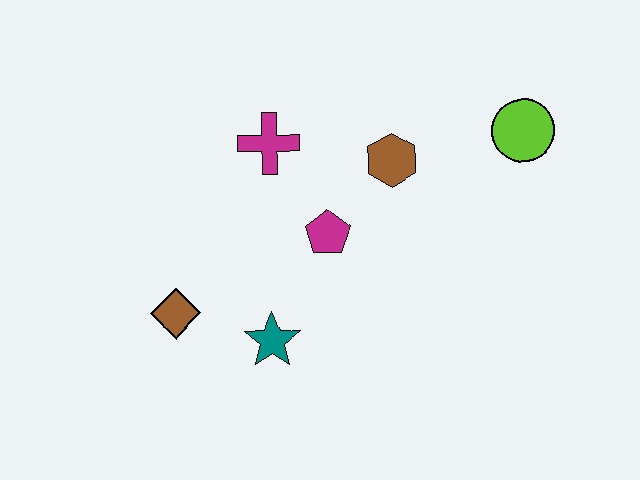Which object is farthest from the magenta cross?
The lime circle is farthest from the magenta cross.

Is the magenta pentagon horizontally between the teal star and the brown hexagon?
Yes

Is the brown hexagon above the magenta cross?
No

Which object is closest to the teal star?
The brown diamond is closest to the teal star.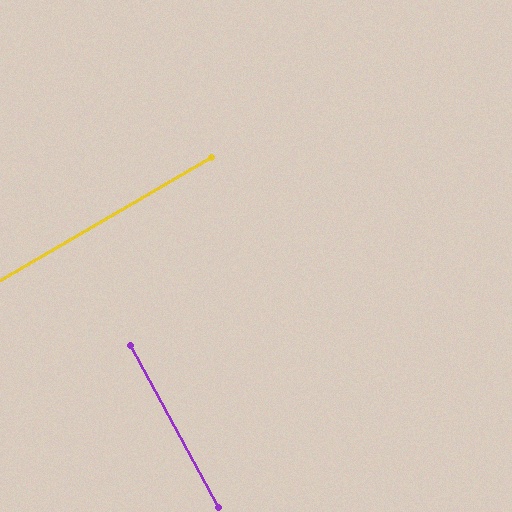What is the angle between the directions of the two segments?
Approximately 88 degrees.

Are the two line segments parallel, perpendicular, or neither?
Perpendicular — they meet at approximately 88°.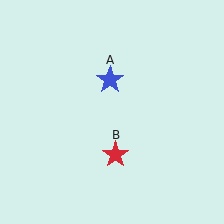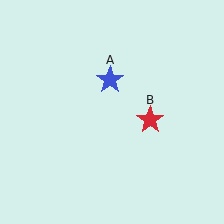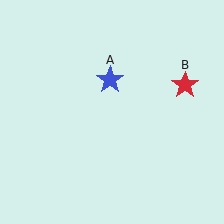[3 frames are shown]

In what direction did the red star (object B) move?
The red star (object B) moved up and to the right.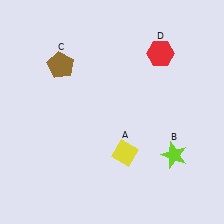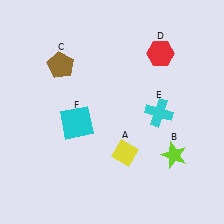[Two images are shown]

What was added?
A cyan cross (E), a cyan square (F) were added in Image 2.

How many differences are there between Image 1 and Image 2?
There are 2 differences between the two images.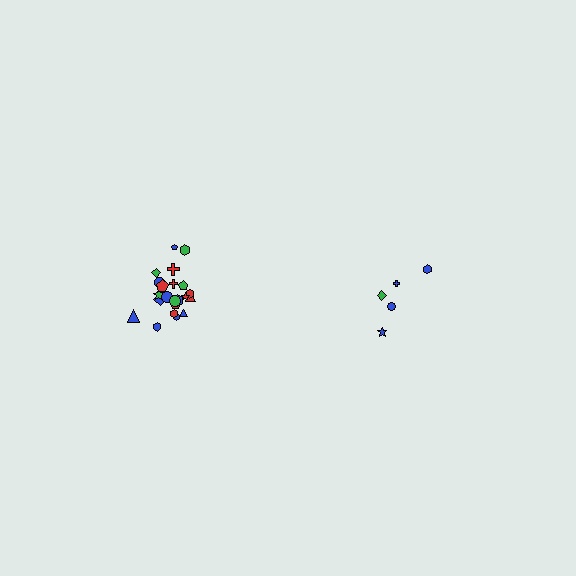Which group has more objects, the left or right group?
The left group.